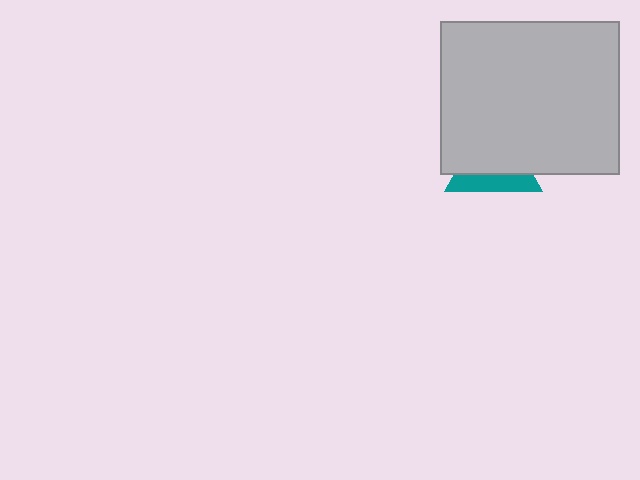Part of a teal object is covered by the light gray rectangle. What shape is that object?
It is a triangle.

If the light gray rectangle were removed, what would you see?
You would see the complete teal triangle.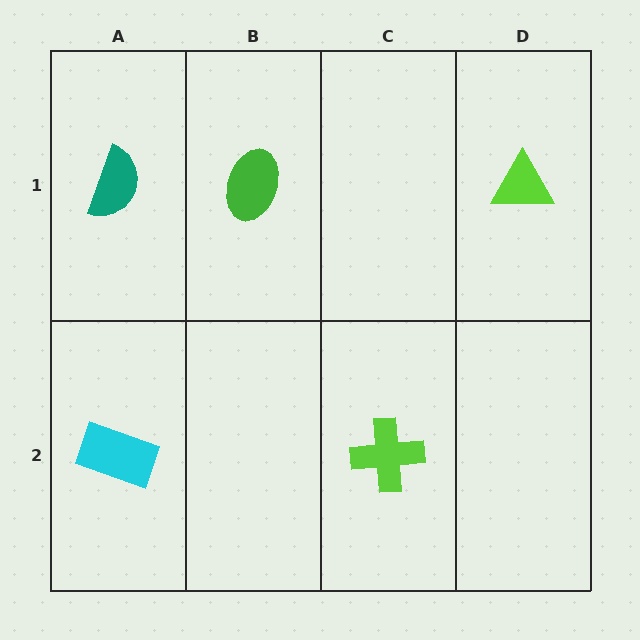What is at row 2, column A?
A cyan rectangle.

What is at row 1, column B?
A green ellipse.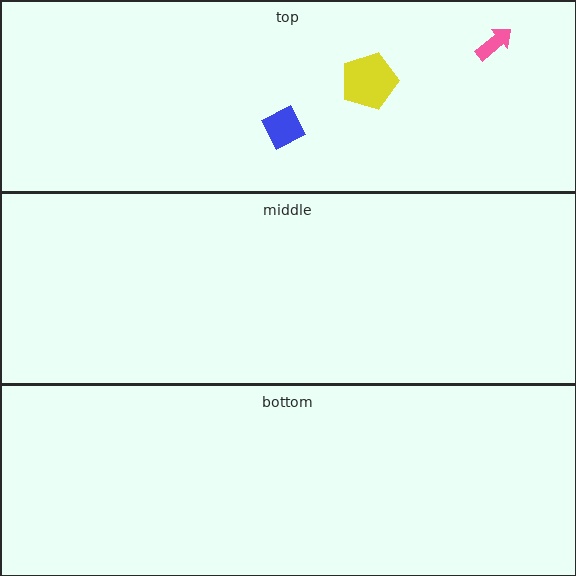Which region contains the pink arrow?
The top region.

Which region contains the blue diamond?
The top region.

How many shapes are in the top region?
3.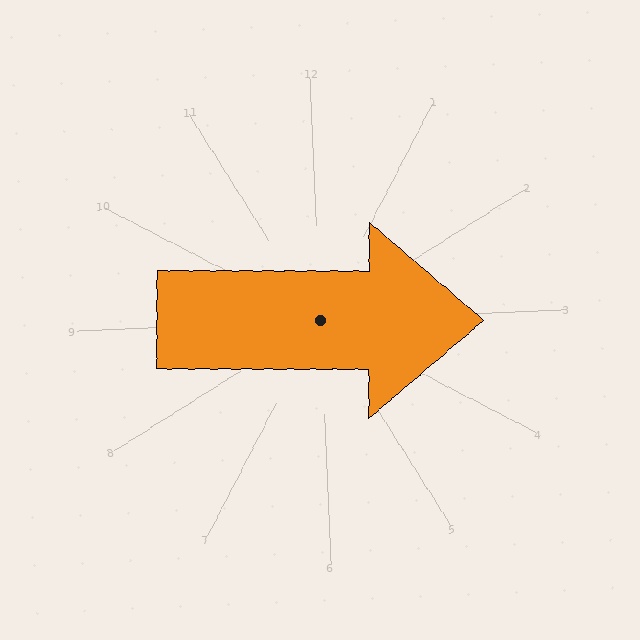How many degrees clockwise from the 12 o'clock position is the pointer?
Approximately 93 degrees.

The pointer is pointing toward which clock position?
Roughly 3 o'clock.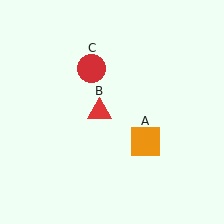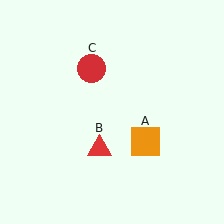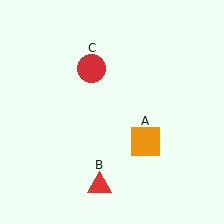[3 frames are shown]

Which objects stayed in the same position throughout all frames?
Orange square (object A) and red circle (object C) remained stationary.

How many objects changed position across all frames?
1 object changed position: red triangle (object B).